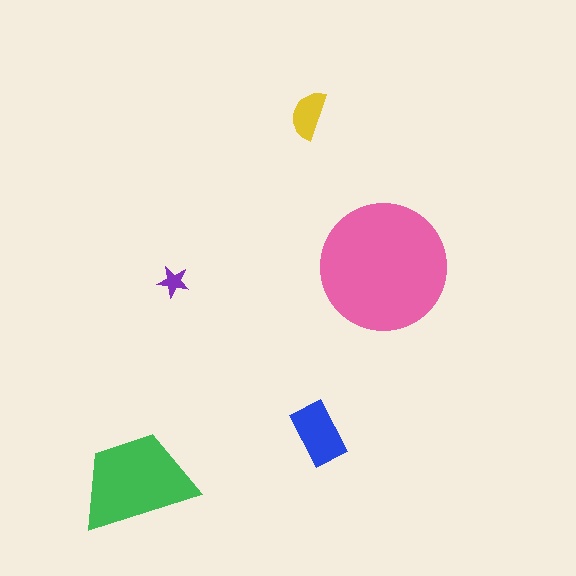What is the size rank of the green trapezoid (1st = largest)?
2nd.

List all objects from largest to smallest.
The pink circle, the green trapezoid, the blue rectangle, the yellow semicircle, the purple star.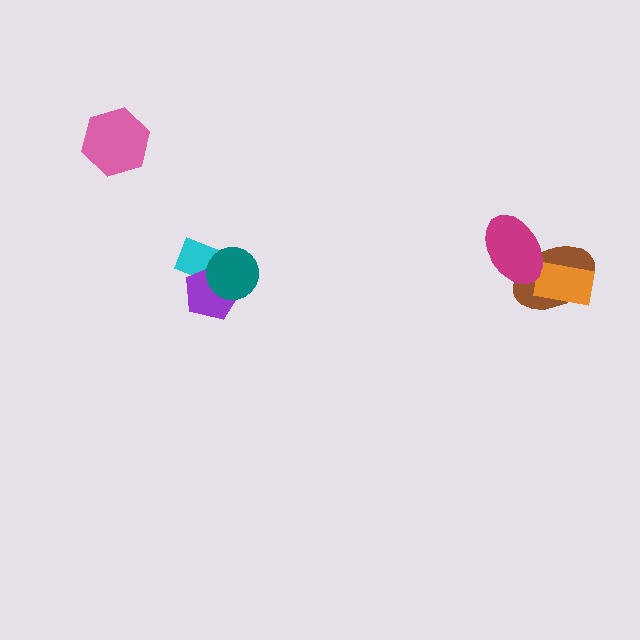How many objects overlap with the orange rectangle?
1 object overlaps with the orange rectangle.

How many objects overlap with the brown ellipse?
2 objects overlap with the brown ellipse.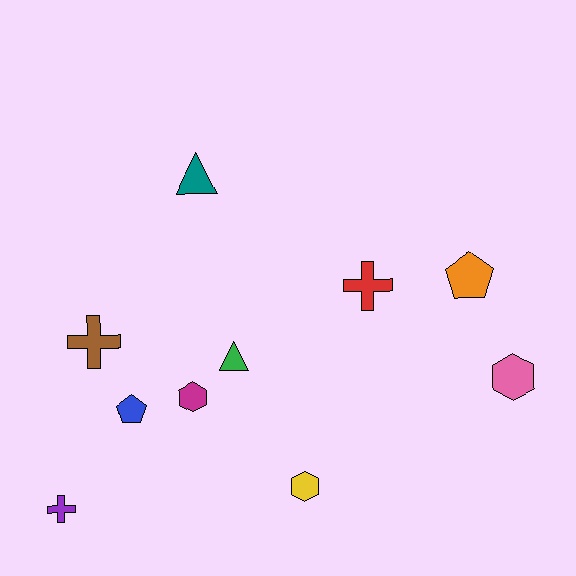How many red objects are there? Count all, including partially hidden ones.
There is 1 red object.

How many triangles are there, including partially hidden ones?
There are 2 triangles.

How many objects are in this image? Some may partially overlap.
There are 10 objects.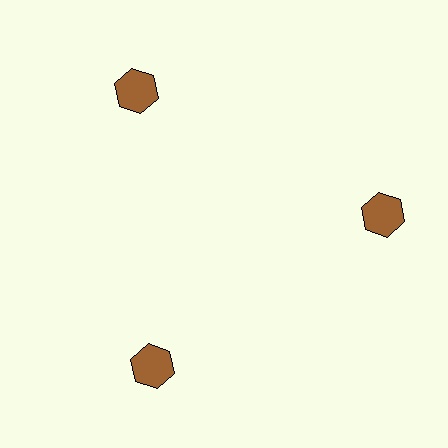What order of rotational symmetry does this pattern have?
This pattern has 3-fold rotational symmetry.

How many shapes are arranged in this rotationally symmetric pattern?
There are 3 shapes, arranged in 3 groups of 1.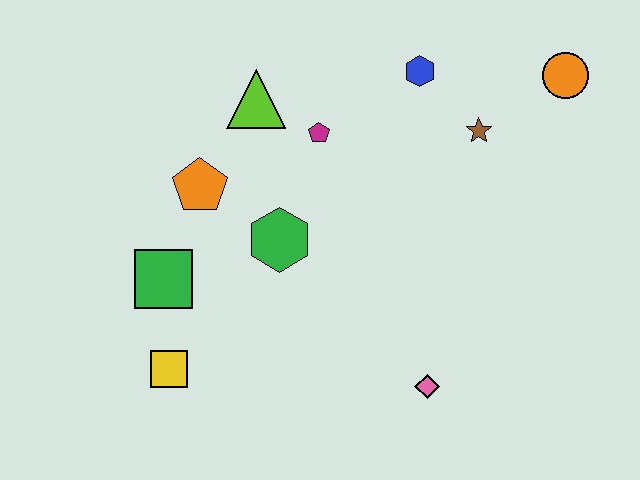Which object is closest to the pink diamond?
The green hexagon is closest to the pink diamond.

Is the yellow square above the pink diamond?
Yes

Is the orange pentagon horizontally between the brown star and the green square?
Yes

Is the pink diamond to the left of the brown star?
Yes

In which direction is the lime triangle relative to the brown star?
The lime triangle is to the left of the brown star.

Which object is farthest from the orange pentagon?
The orange circle is farthest from the orange pentagon.